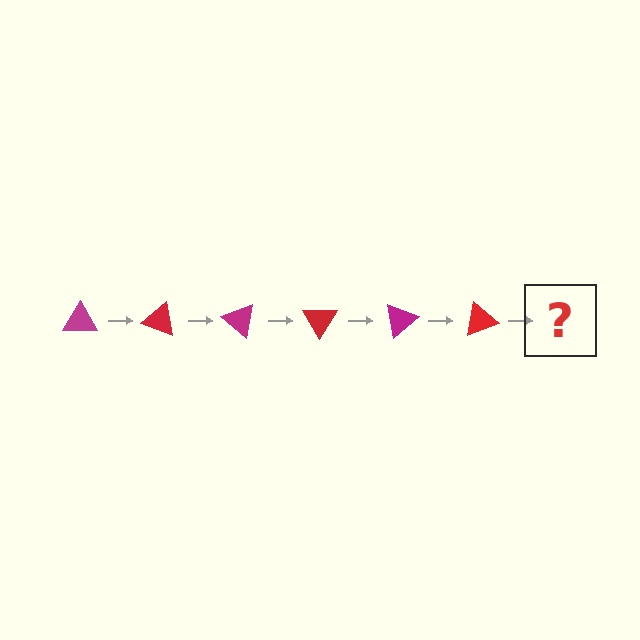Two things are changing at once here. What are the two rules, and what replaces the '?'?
The two rules are that it rotates 20 degrees each step and the color cycles through magenta and red. The '?' should be a magenta triangle, rotated 120 degrees from the start.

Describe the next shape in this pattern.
It should be a magenta triangle, rotated 120 degrees from the start.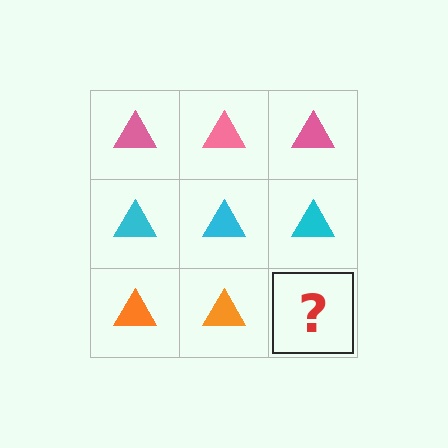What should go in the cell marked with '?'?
The missing cell should contain an orange triangle.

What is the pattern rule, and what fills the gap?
The rule is that each row has a consistent color. The gap should be filled with an orange triangle.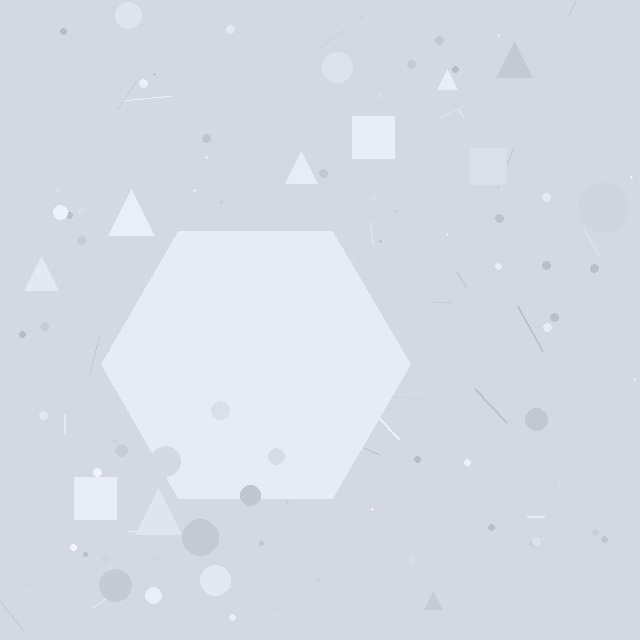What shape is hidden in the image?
A hexagon is hidden in the image.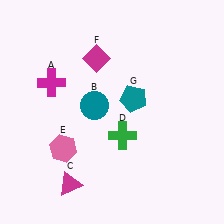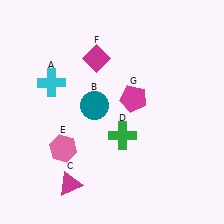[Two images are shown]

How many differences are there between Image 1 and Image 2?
There are 2 differences between the two images.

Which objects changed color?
A changed from magenta to cyan. G changed from teal to magenta.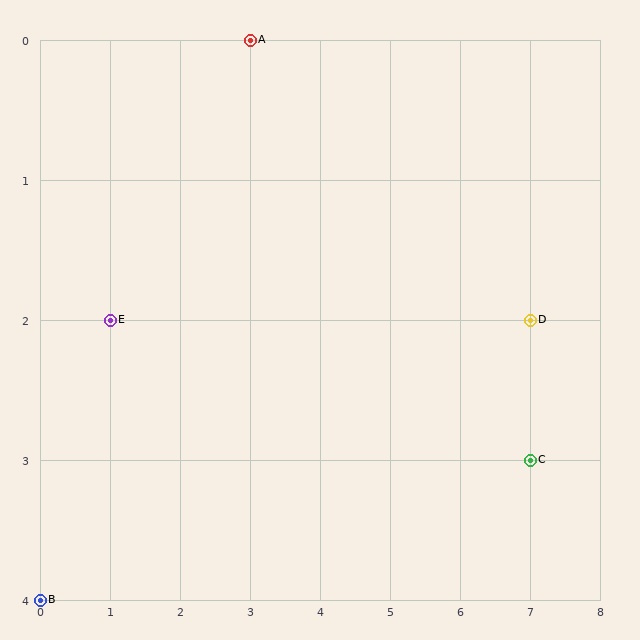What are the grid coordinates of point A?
Point A is at grid coordinates (3, 0).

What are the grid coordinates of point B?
Point B is at grid coordinates (0, 4).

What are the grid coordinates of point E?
Point E is at grid coordinates (1, 2).